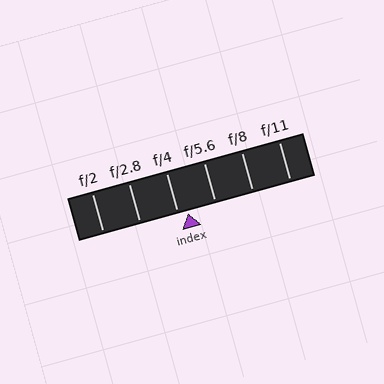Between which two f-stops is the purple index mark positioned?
The index mark is between f/4 and f/5.6.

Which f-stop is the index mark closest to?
The index mark is closest to f/4.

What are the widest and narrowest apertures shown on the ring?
The widest aperture shown is f/2 and the narrowest is f/11.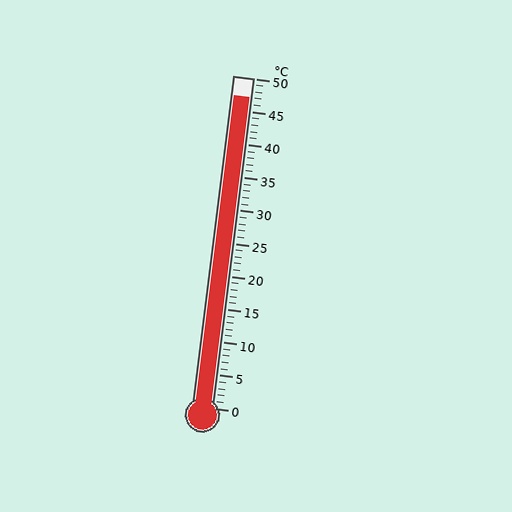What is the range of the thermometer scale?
The thermometer scale ranges from 0°C to 50°C.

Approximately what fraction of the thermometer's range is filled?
The thermometer is filled to approximately 95% of its range.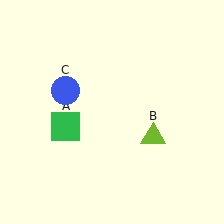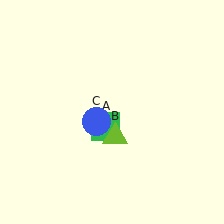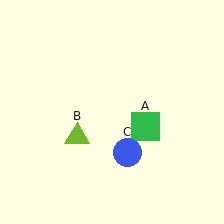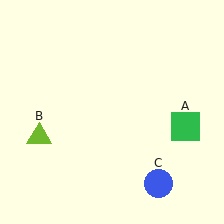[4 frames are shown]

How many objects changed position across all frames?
3 objects changed position: green square (object A), lime triangle (object B), blue circle (object C).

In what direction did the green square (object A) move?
The green square (object A) moved right.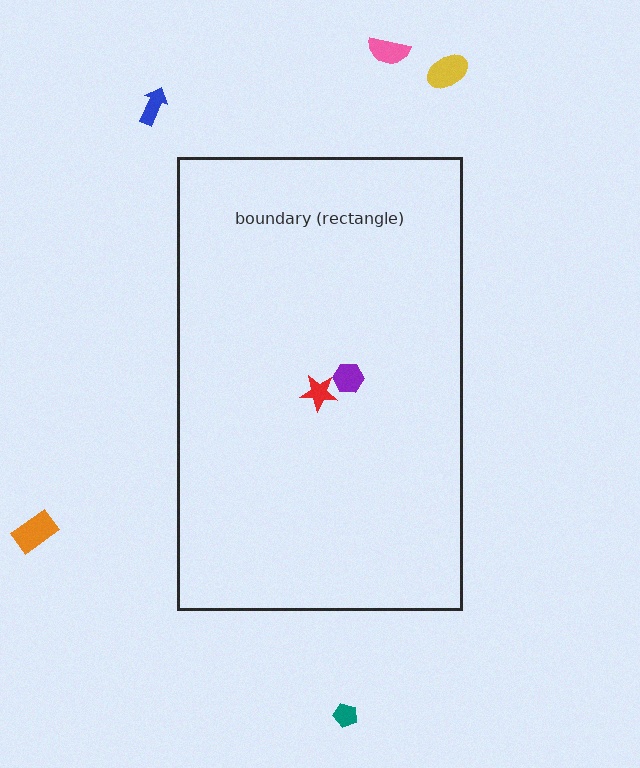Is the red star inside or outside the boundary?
Inside.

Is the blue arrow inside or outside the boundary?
Outside.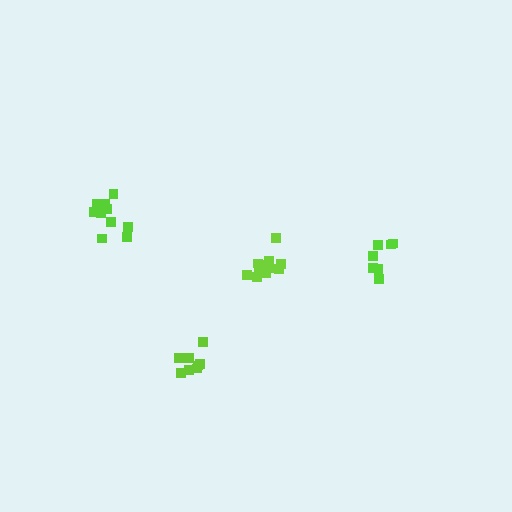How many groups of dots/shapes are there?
There are 4 groups.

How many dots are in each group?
Group 1: 8 dots, Group 2: 11 dots, Group 3: 12 dots, Group 4: 8 dots (39 total).